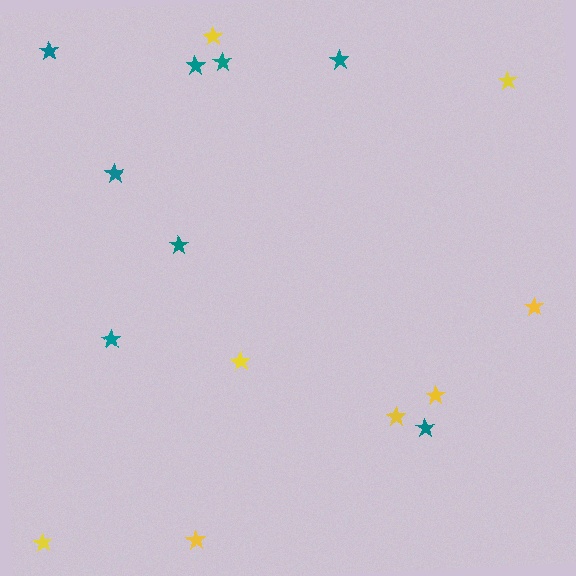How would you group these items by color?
There are 2 groups: one group of yellow stars (8) and one group of teal stars (8).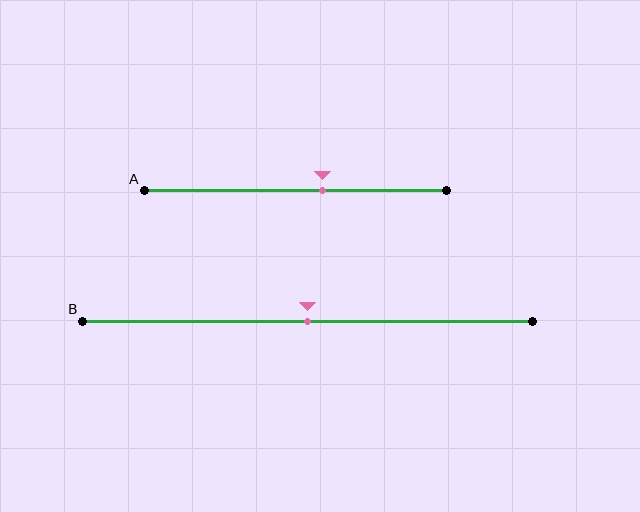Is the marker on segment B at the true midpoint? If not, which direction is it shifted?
Yes, the marker on segment B is at the true midpoint.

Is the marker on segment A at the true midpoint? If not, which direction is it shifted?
No, the marker on segment A is shifted to the right by about 9% of the segment length.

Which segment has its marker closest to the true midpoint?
Segment B has its marker closest to the true midpoint.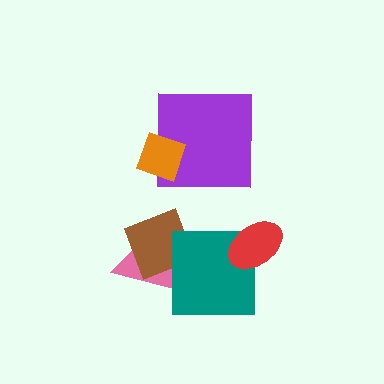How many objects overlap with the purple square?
1 object overlaps with the purple square.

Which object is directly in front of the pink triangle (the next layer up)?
The brown square is directly in front of the pink triangle.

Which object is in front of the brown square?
The teal square is in front of the brown square.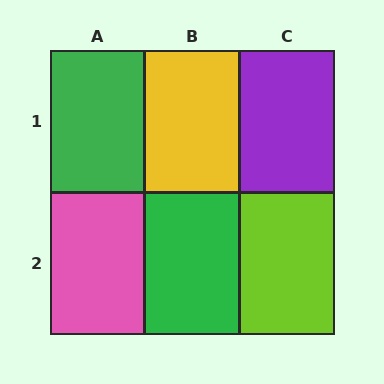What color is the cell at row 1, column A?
Green.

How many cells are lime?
1 cell is lime.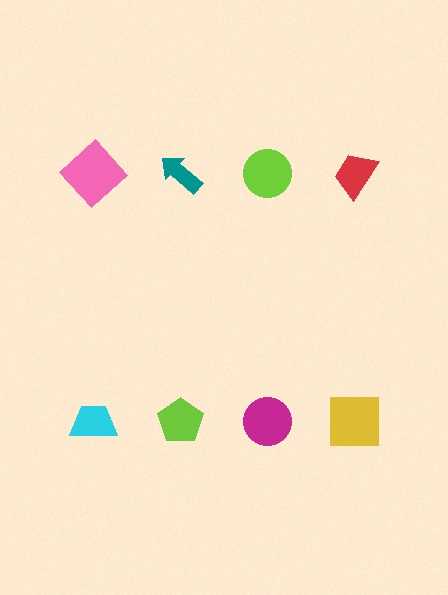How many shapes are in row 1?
4 shapes.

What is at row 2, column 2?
A lime pentagon.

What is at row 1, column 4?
A red trapezoid.